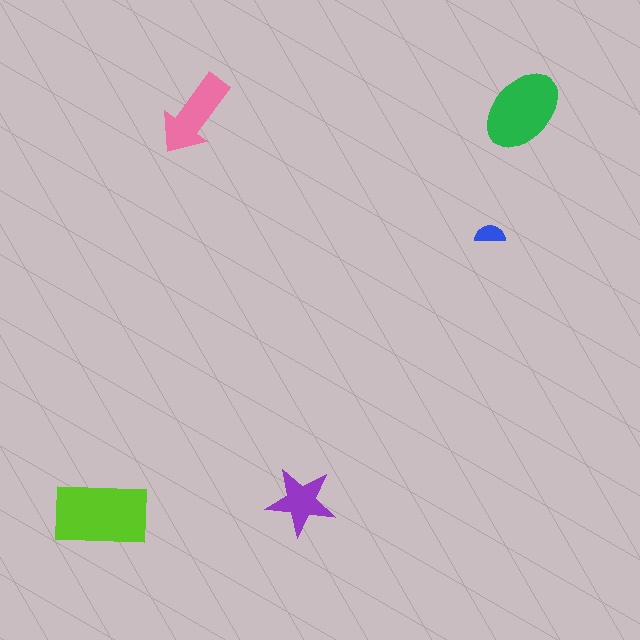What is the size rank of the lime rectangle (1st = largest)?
1st.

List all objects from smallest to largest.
The blue semicircle, the purple star, the pink arrow, the green ellipse, the lime rectangle.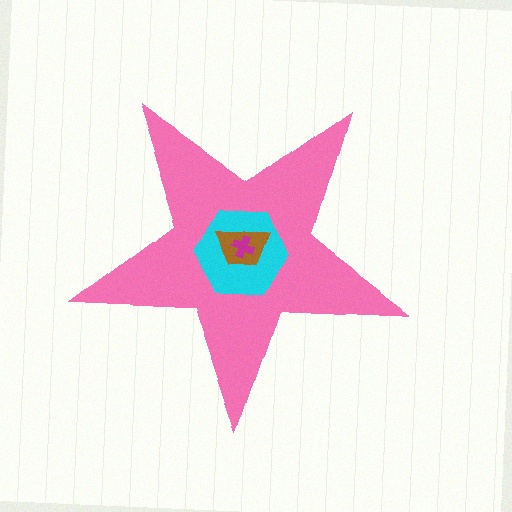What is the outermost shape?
The pink star.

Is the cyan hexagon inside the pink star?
Yes.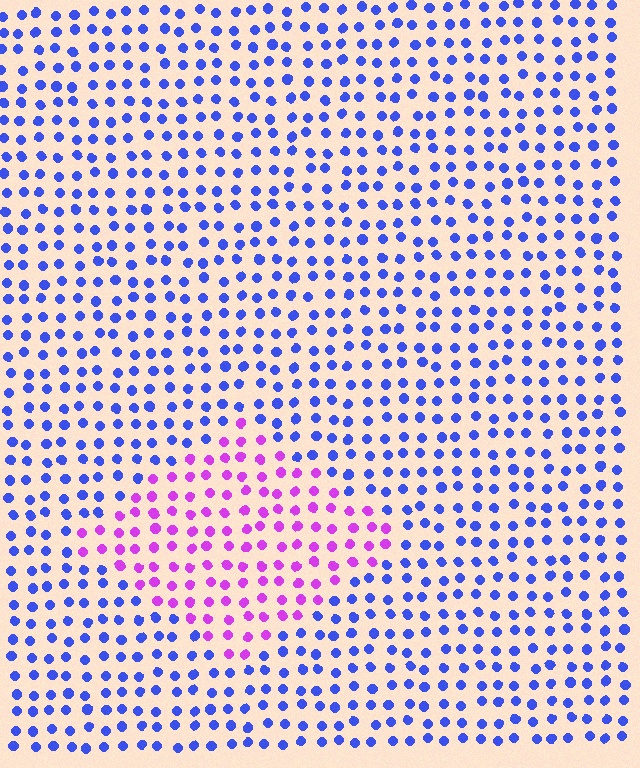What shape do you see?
I see a diamond.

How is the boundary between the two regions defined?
The boundary is defined purely by a slight shift in hue (about 60 degrees). Spacing, size, and orientation are identical on both sides.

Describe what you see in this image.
The image is filled with small blue elements in a uniform arrangement. A diamond-shaped region is visible where the elements are tinted to a slightly different hue, forming a subtle color boundary.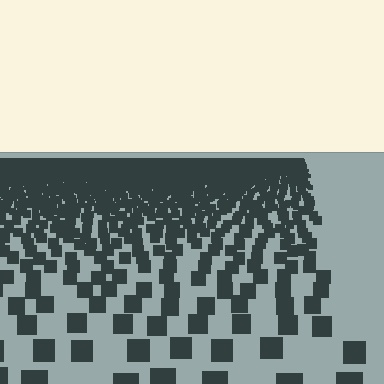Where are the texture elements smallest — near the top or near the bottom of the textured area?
Near the top.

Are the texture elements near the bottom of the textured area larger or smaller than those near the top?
Larger. Near the bottom, elements are closer to the viewer and appear at a bigger on-screen size.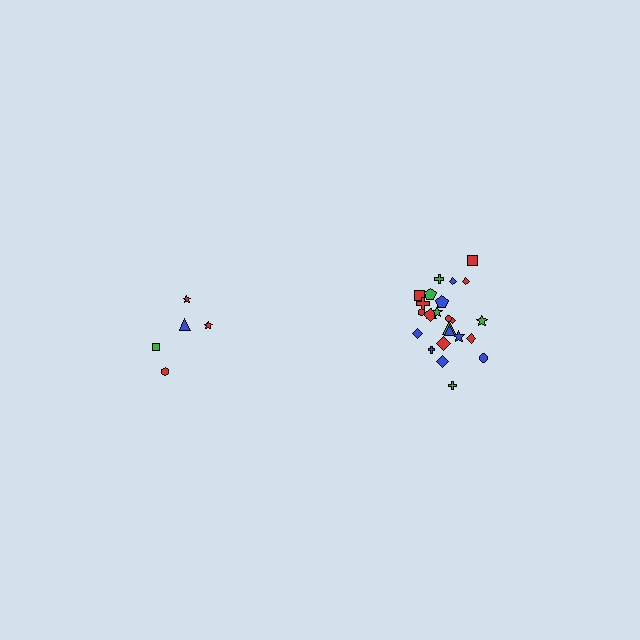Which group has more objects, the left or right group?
The right group.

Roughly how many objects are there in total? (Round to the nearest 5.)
Roughly 30 objects in total.